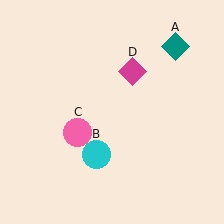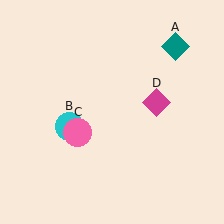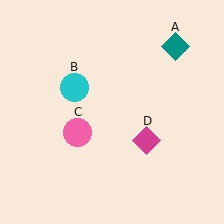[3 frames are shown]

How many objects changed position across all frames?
2 objects changed position: cyan circle (object B), magenta diamond (object D).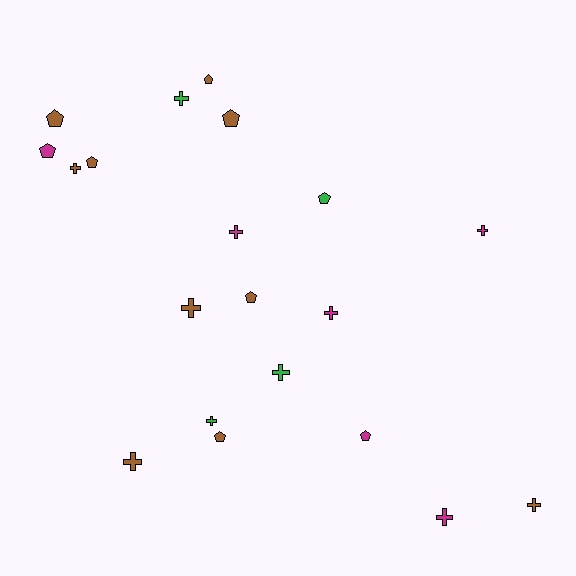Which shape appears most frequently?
Cross, with 11 objects.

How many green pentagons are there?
There is 1 green pentagon.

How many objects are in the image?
There are 20 objects.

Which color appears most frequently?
Brown, with 10 objects.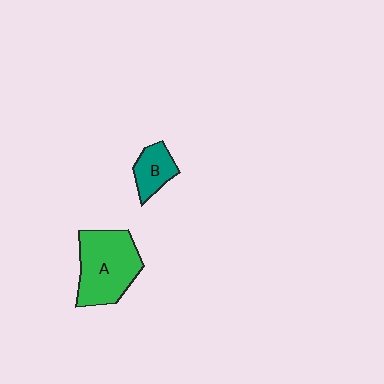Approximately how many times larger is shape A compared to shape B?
Approximately 2.4 times.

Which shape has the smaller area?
Shape B (teal).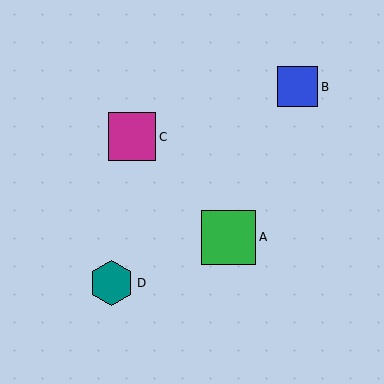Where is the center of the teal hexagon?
The center of the teal hexagon is at (112, 283).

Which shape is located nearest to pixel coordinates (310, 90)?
The blue square (labeled B) at (298, 87) is nearest to that location.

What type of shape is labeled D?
Shape D is a teal hexagon.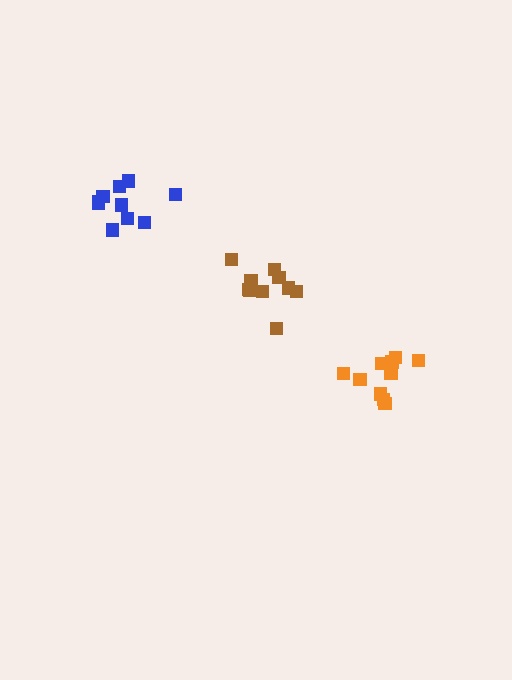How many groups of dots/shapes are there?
There are 3 groups.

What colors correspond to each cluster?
The clusters are colored: brown, orange, blue.